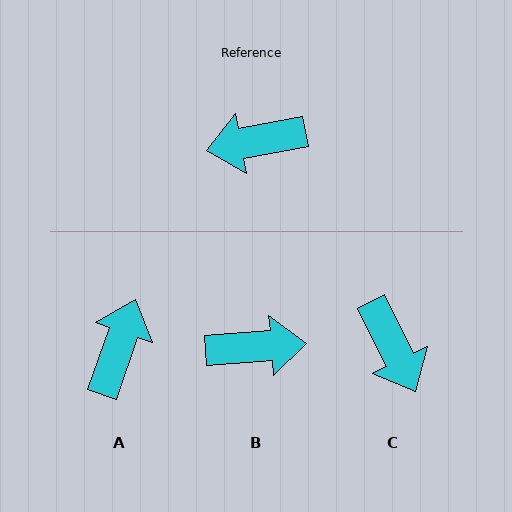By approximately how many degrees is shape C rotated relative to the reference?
Approximately 106 degrees counter-clockwise.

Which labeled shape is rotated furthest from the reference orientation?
B, about 173 degrees away.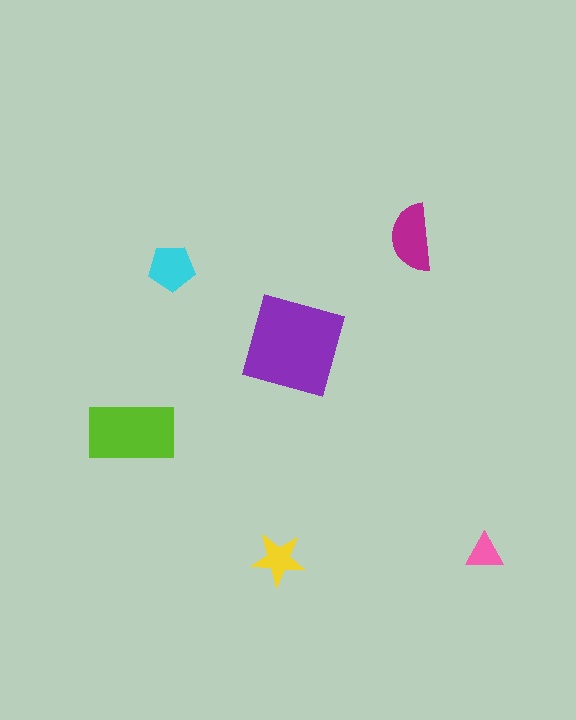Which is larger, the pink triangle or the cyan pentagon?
The cyan pentagon.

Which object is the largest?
The purple square.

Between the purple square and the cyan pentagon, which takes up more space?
The purple square.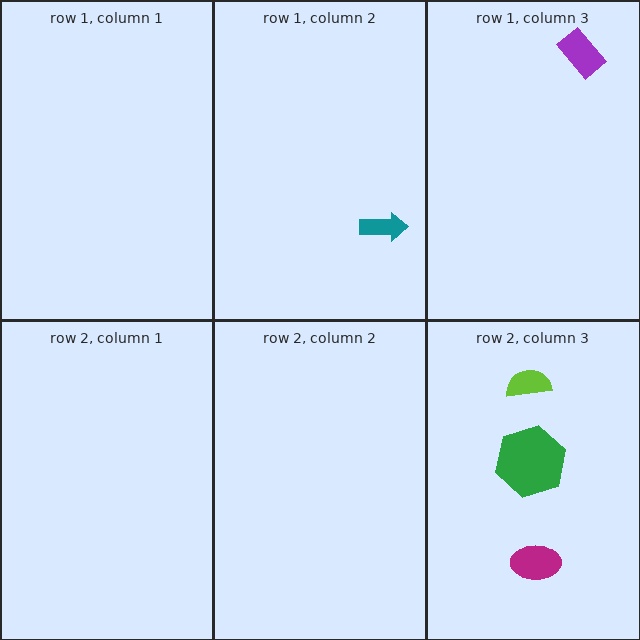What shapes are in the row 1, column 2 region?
The teal arrow.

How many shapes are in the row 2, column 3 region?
3.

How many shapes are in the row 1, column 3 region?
1.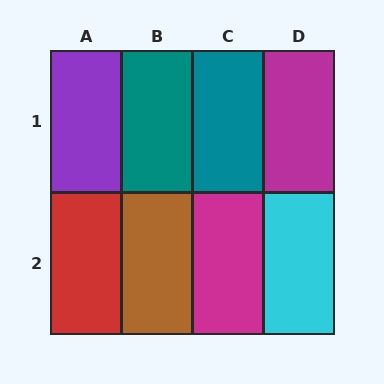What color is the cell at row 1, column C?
Teal.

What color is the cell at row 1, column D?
Magenta.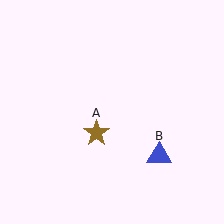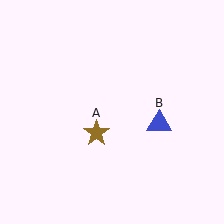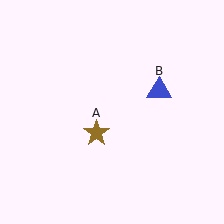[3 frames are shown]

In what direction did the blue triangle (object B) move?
The blue triangle (object B) moved up.